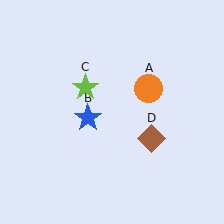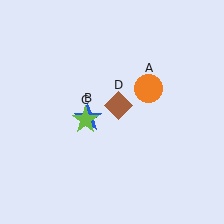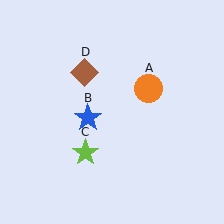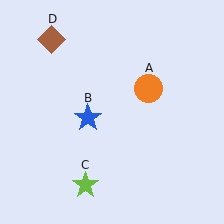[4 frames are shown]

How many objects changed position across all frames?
2 objects changed position: lime star (object C), brown diamond (object D).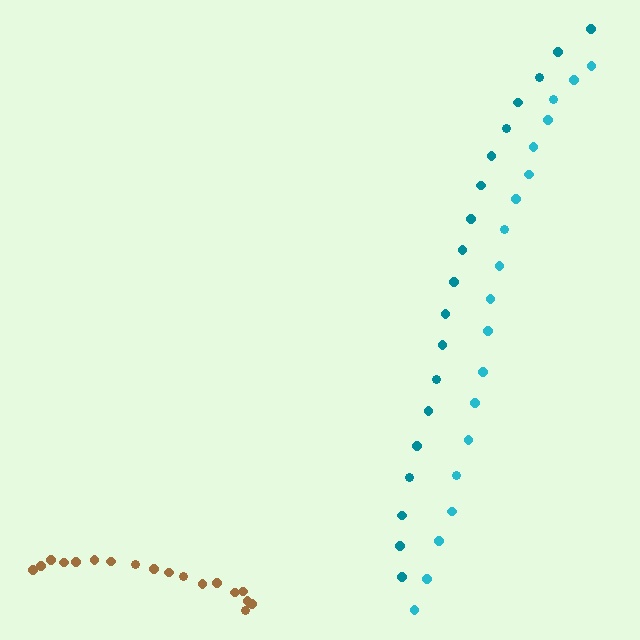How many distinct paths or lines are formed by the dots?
There are 3 distinct paths.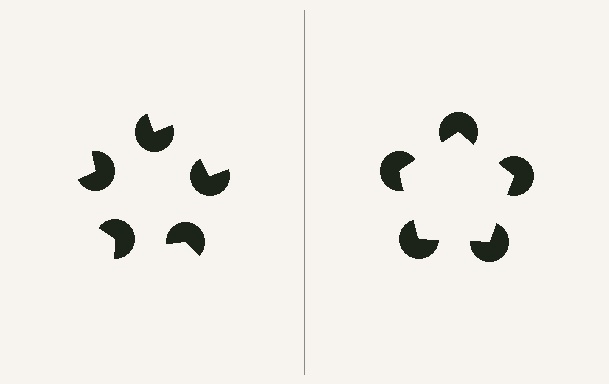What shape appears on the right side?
An illusory pentagon.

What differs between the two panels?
The pac-man discs are positioned identically on both sides; only the wedge orientations differ. On the right they align to a pentagon; on the left they are misaligned.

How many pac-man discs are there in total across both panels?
10 — 5 on each side.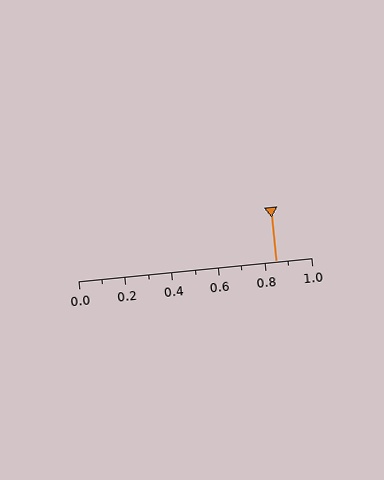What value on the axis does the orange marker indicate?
The marker indicates approximately 0.85.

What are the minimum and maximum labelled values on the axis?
The axis runs from 0.0 to 1.0.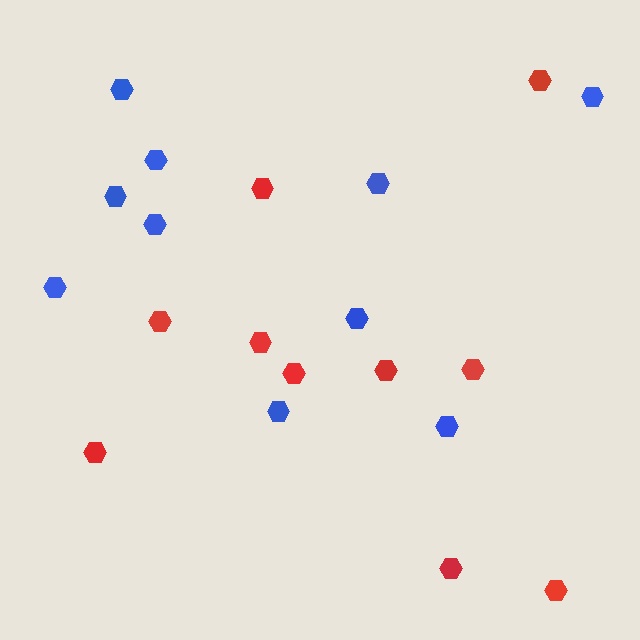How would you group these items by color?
There are 2 groups: one group of blue hexagons (10) and one group of red hexagons (10).